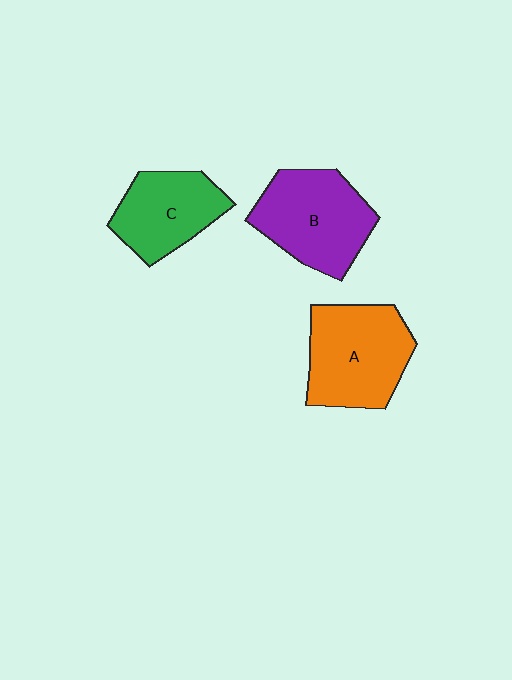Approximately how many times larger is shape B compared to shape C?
Approximately 1.3 times.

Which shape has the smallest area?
Shape C (green).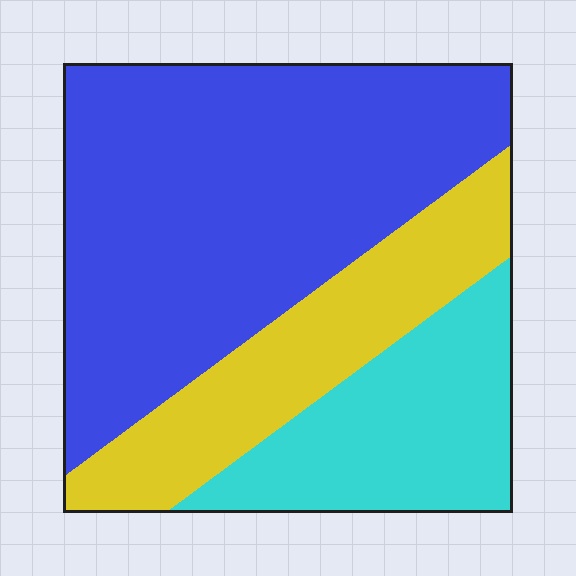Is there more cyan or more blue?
Blue.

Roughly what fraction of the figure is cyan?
Cyan covers around 20% of the figure.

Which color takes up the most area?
Blue, at roughly 55%.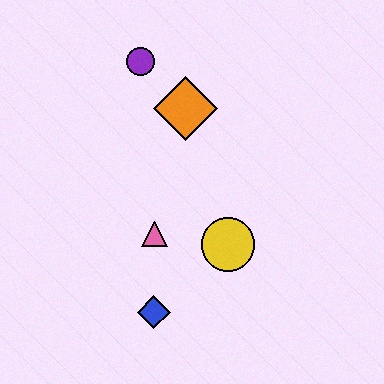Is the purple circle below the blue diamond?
No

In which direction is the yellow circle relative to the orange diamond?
The yellow circle is below the orange diamond.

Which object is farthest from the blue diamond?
The purple circle is farthest from the blue diamond.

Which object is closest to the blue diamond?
The pink triangle is closest to the blue diamond.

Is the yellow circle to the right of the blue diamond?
Yes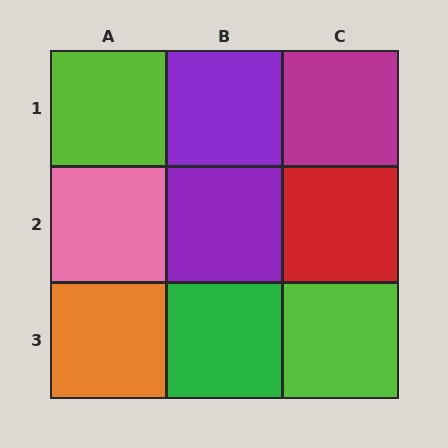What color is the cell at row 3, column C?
Lime.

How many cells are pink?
1 cell is pink.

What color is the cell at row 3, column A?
Orange.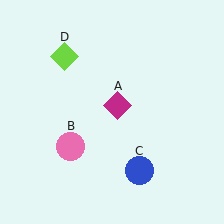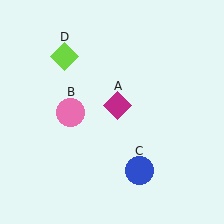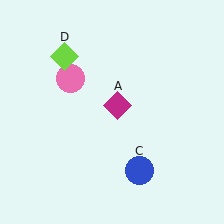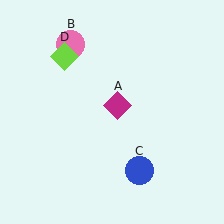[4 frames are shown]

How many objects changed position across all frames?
1 object changed position: pink circle (object B).